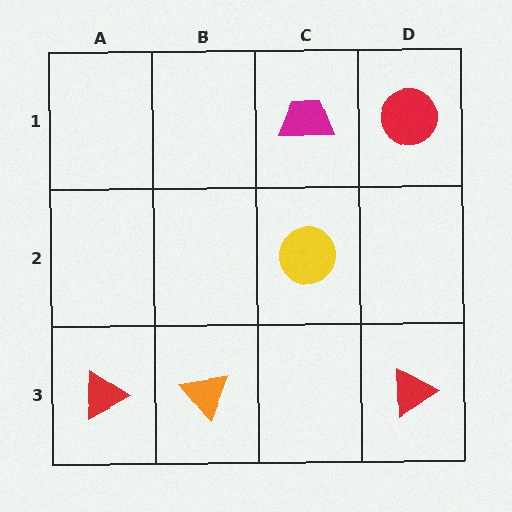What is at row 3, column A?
A red triangle.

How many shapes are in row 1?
2 shapes.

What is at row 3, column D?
A red triangle.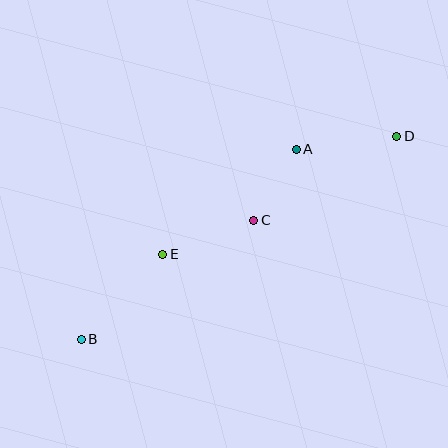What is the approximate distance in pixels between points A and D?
The distance between A and D is approximately 101 pixels.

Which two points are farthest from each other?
Points B and D are farthest from each other.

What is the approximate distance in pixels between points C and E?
The distance between C and E is approximately 97 pixels.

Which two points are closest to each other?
Points A and C are closest to each other.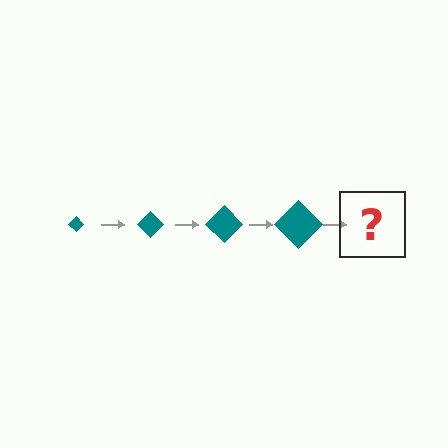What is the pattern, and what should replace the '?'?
The pattern is that the diamond gets progressively larger each step. The '?' should be a teal diamond, larger than the previous one.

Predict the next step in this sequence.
The next step is a teal diamond, larger than the previous one.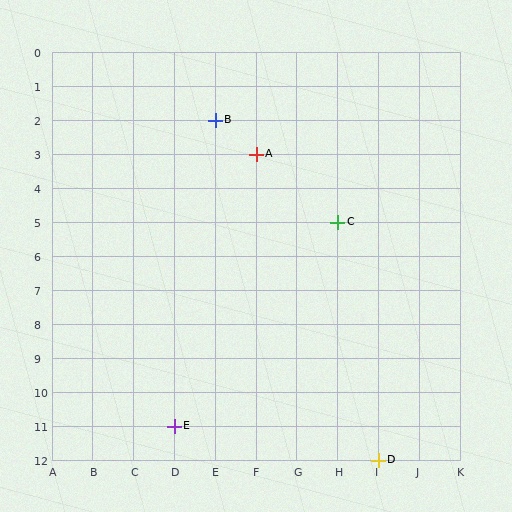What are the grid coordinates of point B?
Point B is at grid coordinates (E, 2).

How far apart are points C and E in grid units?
Points C and E are 4 columns and 6 rows apart (about 7.2 grid units diagonally).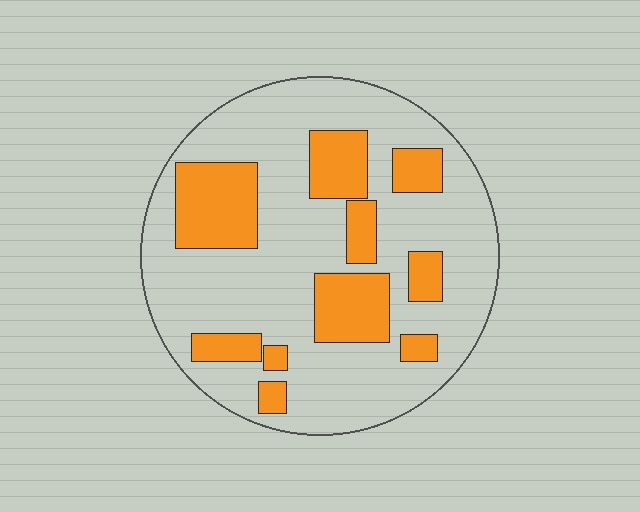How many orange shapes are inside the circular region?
10.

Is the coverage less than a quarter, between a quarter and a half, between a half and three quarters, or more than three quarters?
Between a quarter and a half.